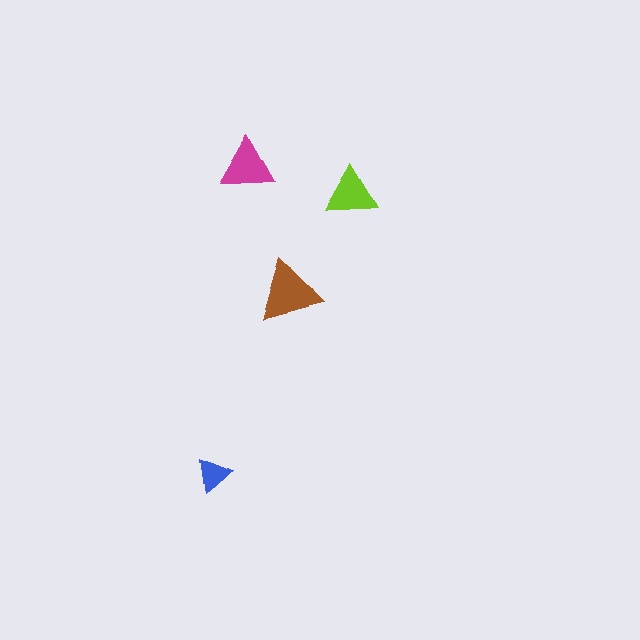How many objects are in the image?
There are 4 objects in the image.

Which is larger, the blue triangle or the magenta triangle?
The magenta one.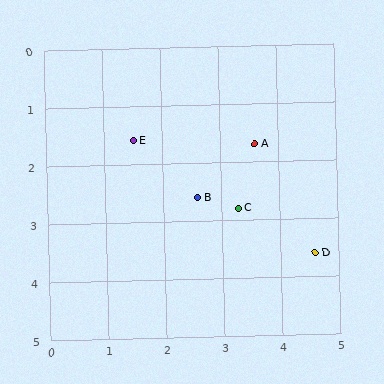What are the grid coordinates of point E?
Point E is at approximately (1.5, 1.6).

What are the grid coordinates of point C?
Point C is at approximately (3.3, 2.8).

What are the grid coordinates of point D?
Point D is at approximately (4.6, 3.6).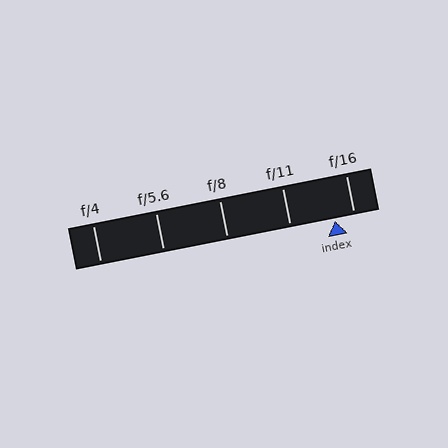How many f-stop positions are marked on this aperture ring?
There are 5 f-stop positions marked.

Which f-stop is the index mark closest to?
The index mark is closest to f/16.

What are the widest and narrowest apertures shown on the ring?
The widest aperture shown is f/4 and the narrowest is f/16.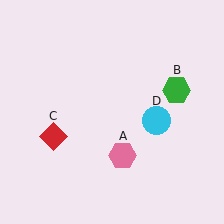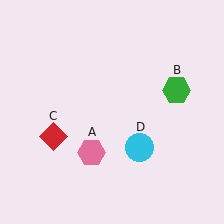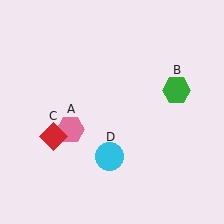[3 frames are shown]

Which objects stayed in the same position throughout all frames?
Green hexagon (object B) and red diamond (object C) remained stationary.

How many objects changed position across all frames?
2 objects changed position: pink hexagon (object A), cyan circle (object D).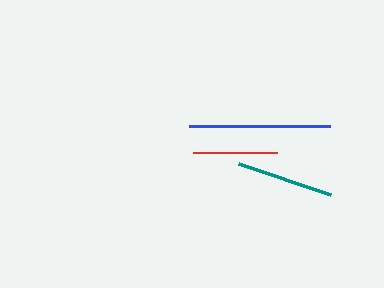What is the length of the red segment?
The red segment is approximately 84 pixels long.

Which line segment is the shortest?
The red line is the shortest at approximately 84 pixels.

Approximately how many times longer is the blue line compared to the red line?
The blue line is approximately 1.7 times the length of the red line.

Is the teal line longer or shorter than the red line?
The teal line is longer than the red line.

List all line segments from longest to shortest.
From longest to shortest: blue, teal, red.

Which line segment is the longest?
The blue line is the longest at approximately 141 pixels.